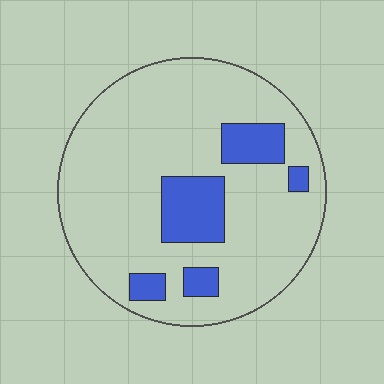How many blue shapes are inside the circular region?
5.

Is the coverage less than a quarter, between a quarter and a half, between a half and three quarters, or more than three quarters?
Less than a quarter.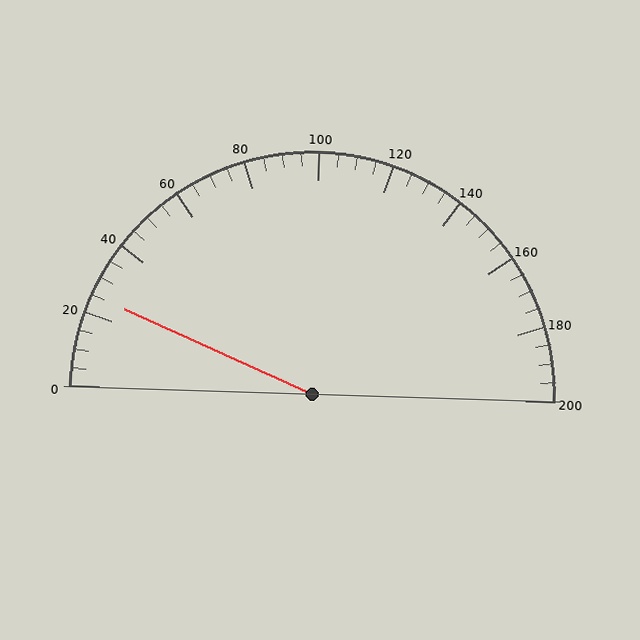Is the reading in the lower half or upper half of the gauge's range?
The reading is in the lower half of the range (0 to 200).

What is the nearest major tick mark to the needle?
The nearest major tick mark is 20.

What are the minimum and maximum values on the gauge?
The gauge ranges from 0 to 200.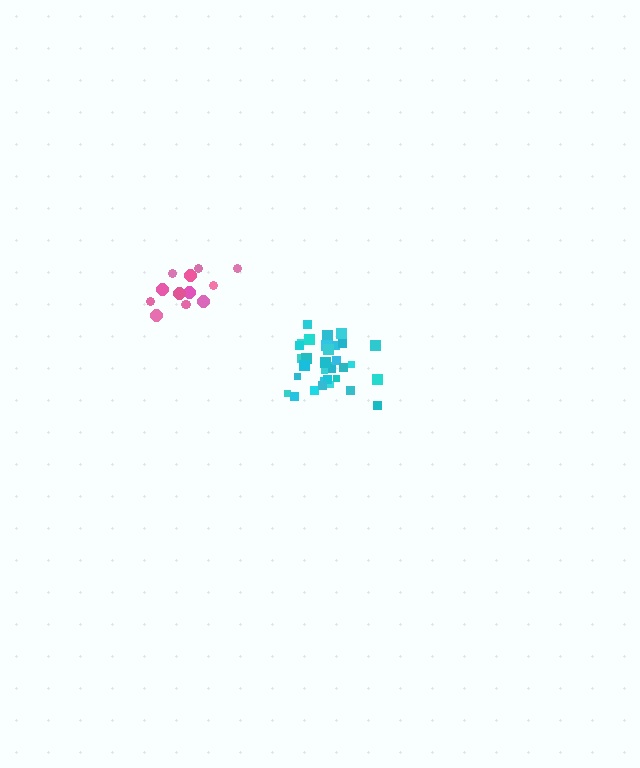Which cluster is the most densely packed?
Cyan.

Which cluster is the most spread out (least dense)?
Pink.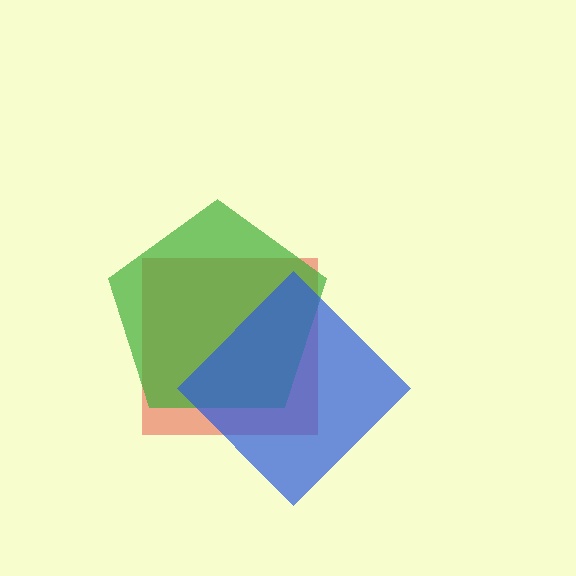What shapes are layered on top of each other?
The layered shapes are: a red square, a green pentagon, a blue diamond.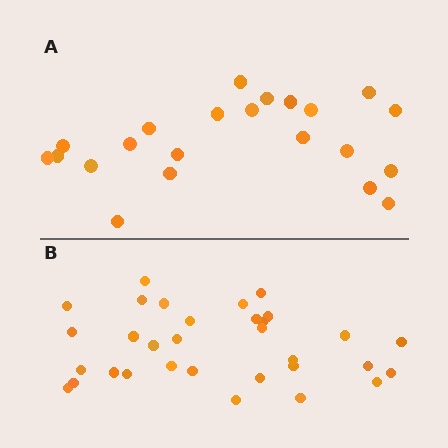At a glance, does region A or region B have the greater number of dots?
Region B (the bottom region) has more dots.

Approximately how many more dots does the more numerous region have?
Region B has roughly 10 or so more dots than region A.